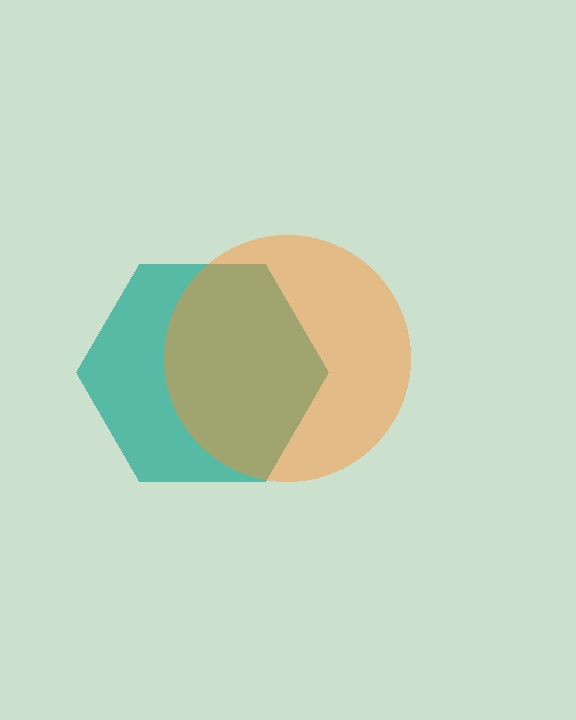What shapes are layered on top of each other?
The layered shapes are: a teal hexagon, an orange circle.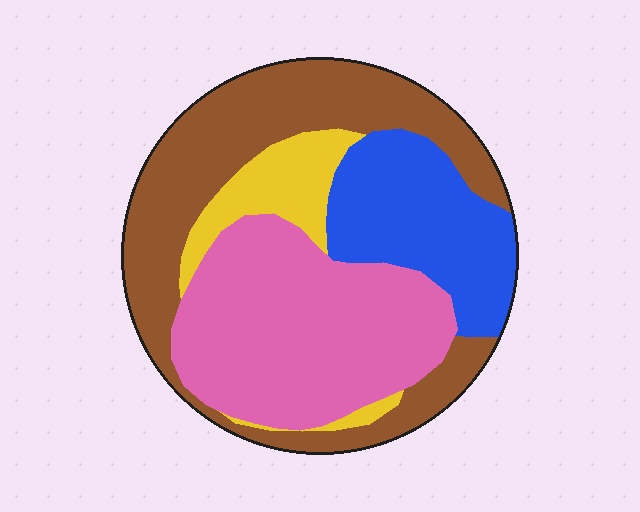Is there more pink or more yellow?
Pink.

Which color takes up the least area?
Yellow, at roughly 10%.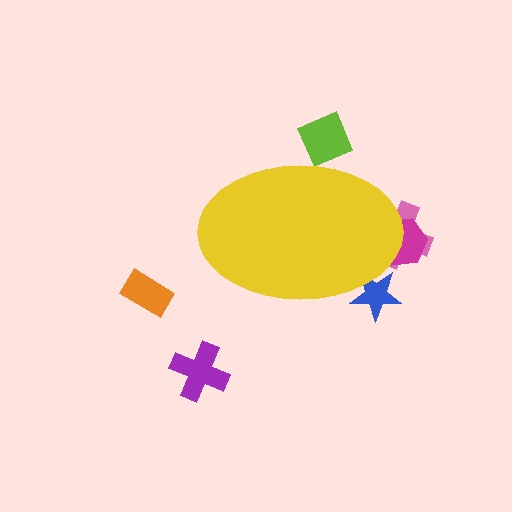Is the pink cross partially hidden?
Yes, the pink cross is partially hidden behind the yellow ellipse.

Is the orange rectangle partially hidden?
No, the orange rectangle is fully visible.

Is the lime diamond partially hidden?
Yes, the lime diamond is partially hidden behind the yellow ellipse.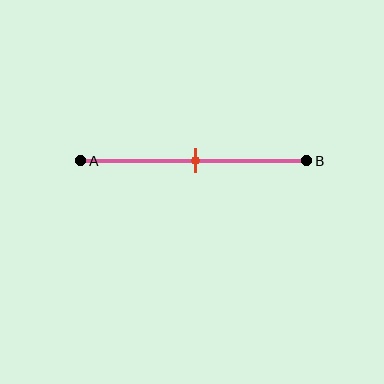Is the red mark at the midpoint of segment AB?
Yes, the mark is approximately at the midpoint.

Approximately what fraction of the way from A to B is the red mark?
The red mark is approximately 50% of the way from A to B.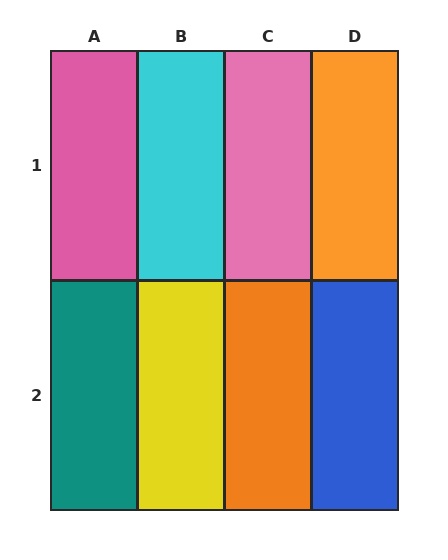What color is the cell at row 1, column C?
Pink.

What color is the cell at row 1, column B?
Cyan.